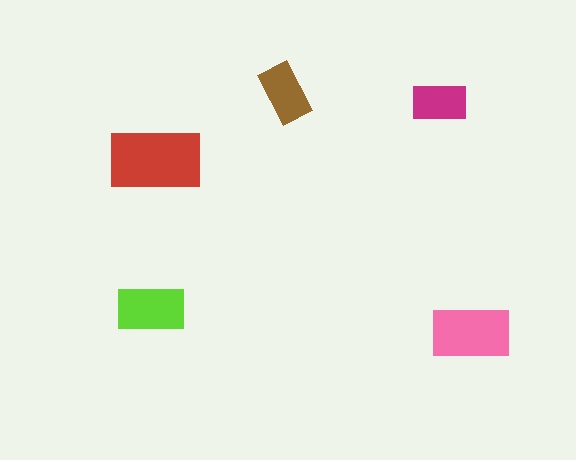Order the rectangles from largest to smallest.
the red one, the pink one, the lime one, the brown one, the magenta one.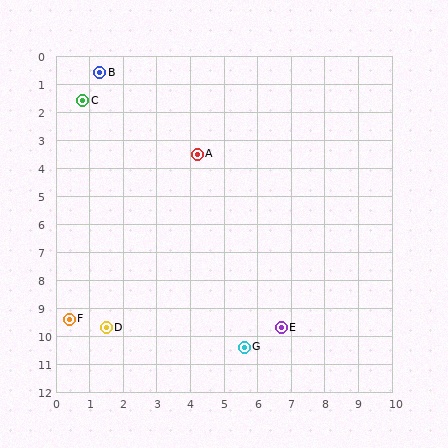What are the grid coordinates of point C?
Point C is at approximately (0.8, 1.6).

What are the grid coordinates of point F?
Point F is at approximately (0.4, 9.4).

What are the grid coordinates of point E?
Point E is at approximately (6.7, 9.7).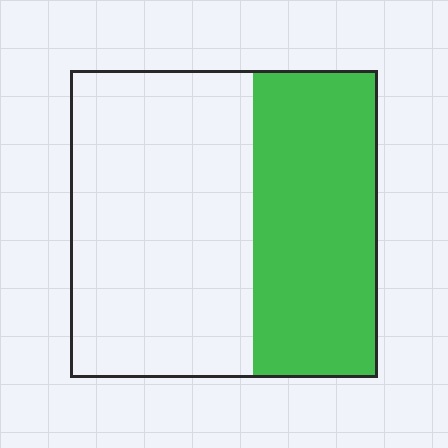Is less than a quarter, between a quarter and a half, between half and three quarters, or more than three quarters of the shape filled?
Between a quarter and a half.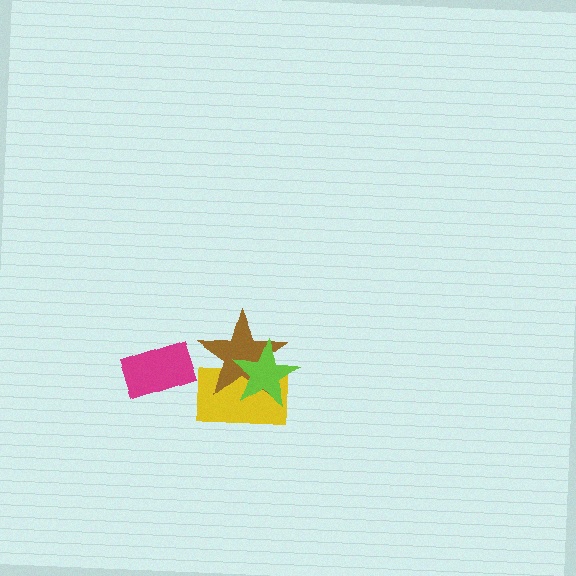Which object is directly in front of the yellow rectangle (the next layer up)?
The brown star is directly in front of the yellow rectangle.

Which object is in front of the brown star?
The lime star is in front of the brown star.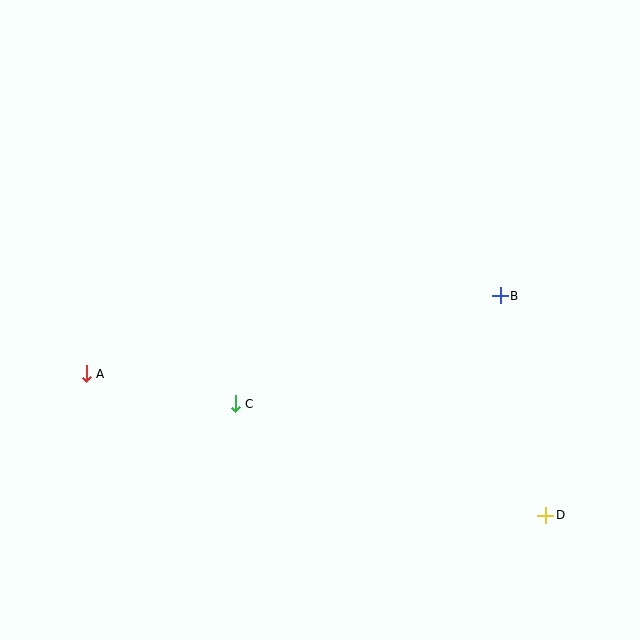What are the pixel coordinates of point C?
Point C is at (235, 404).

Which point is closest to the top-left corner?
Point A is closest to the top-left corner.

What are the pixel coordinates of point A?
Point A is at (86, 374).